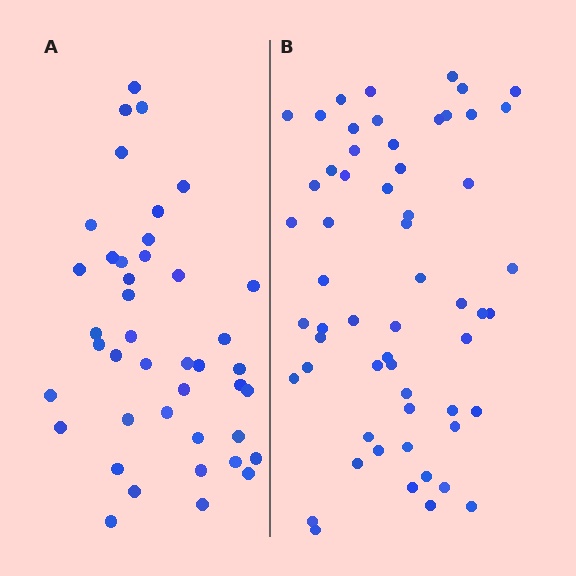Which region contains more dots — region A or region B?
Region B (the right region) has more dots.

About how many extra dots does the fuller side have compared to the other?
Region B has approximately 15 more dots than region A.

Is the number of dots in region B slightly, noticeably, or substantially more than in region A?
Region B has noticeably more, but not dramatically so. The ratio is roughly 1.4 to 1.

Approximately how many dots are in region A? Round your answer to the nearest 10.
About 40 dots. (The exact count is 42, which rounds to 40.)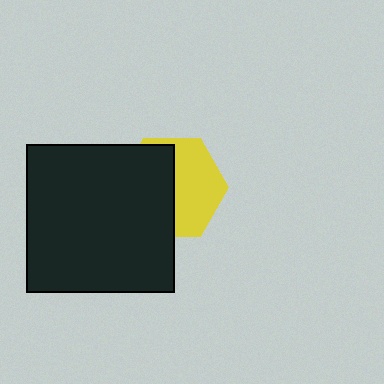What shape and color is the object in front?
The object in front is a black square.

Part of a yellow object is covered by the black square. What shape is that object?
It is a hexagon.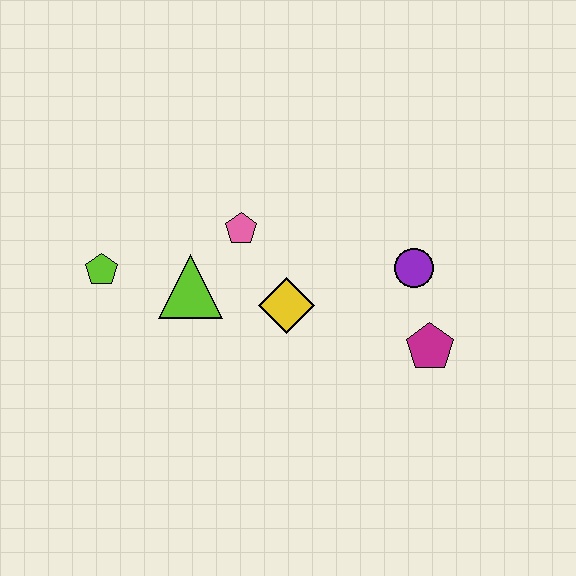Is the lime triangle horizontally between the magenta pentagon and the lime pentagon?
Yes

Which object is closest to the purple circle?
The magenta pentagon is closest to the purple circle.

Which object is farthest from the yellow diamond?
The lime pentagon is farthest from the yellow diamond.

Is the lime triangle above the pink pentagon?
No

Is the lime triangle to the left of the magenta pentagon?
Yes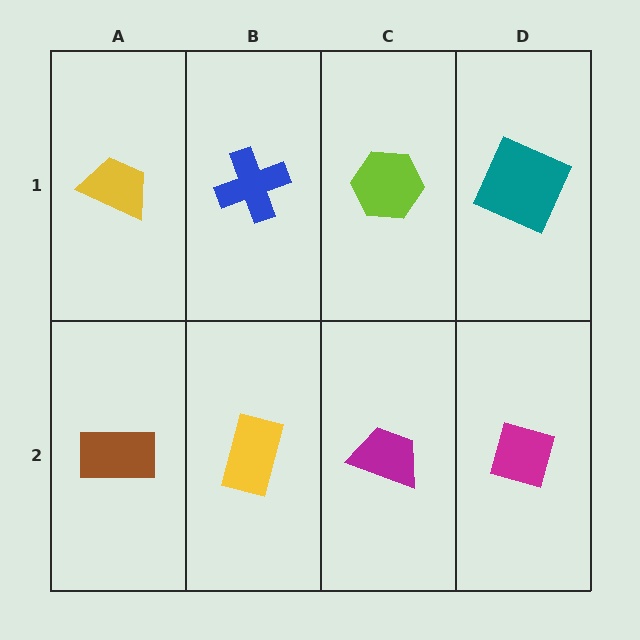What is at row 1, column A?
A yellow trapezoid.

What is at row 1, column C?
A lime hexagon.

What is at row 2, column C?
A magenta trapezoid.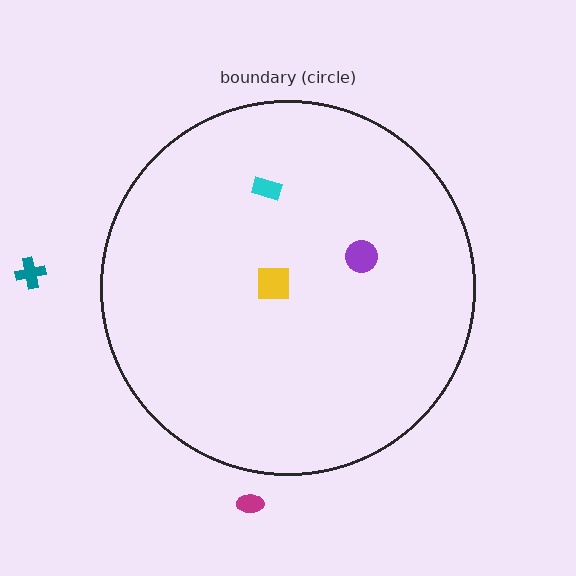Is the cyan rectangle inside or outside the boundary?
Inside.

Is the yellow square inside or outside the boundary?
Inside.